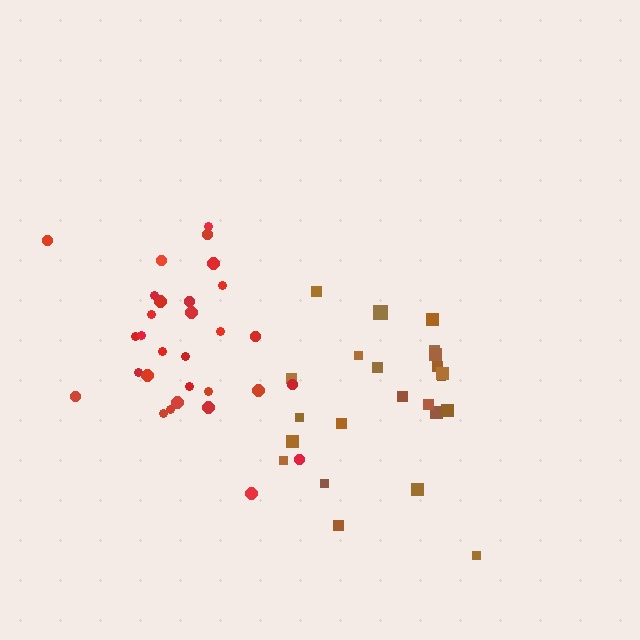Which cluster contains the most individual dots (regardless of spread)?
Red (30).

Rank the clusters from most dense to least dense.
red, brown.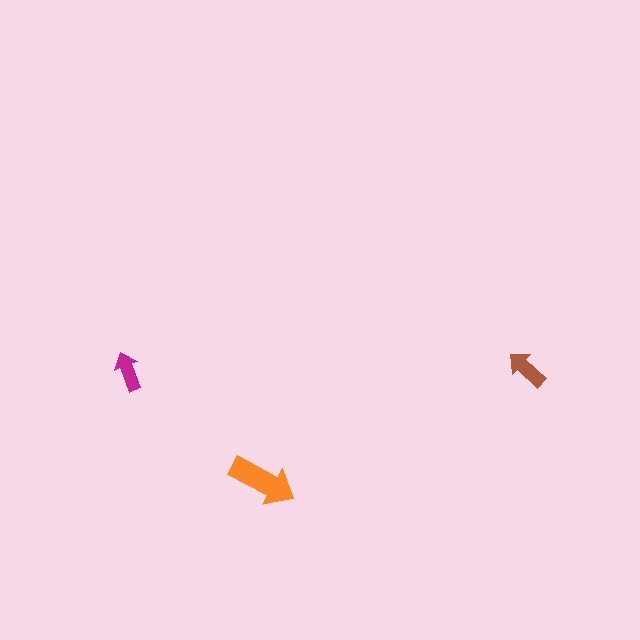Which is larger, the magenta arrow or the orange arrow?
The orange one.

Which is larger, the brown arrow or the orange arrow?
The orange one.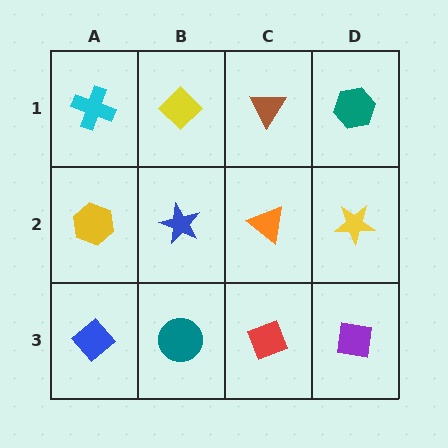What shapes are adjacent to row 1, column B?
A blue star (row 2, column B), a cyan cross (row 1, column A), a brown triangle (row 1, column C).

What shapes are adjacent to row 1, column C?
An orange triangle (row 2, column C), a yellow diamond (row 1, column B), a teal hexagon (row 1, column D).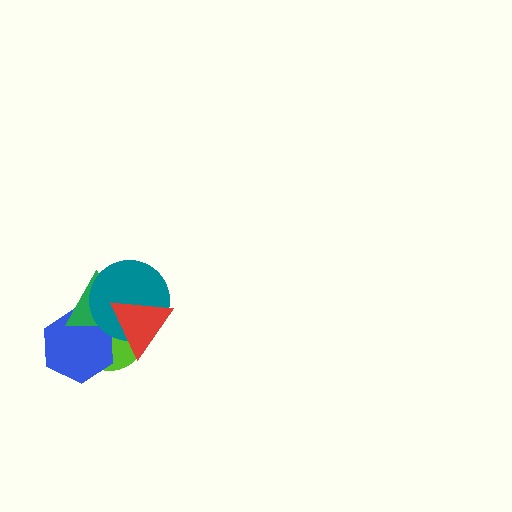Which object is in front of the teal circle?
The red triangle is in front of the teal circle.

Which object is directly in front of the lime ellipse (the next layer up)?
The blue hexagon is directly in front of the lime ellipse.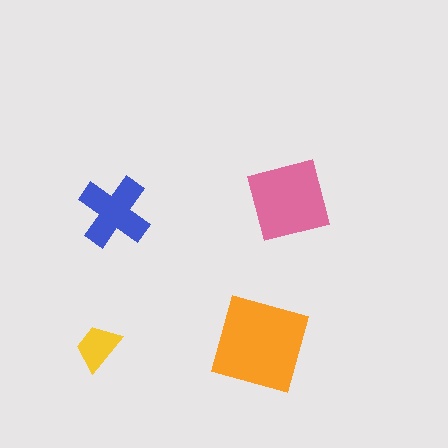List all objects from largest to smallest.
The orange square, the pink square, the blue cross, the yellow trapezoid.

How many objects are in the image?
There are 4 objects in the image.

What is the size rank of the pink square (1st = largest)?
2nd.